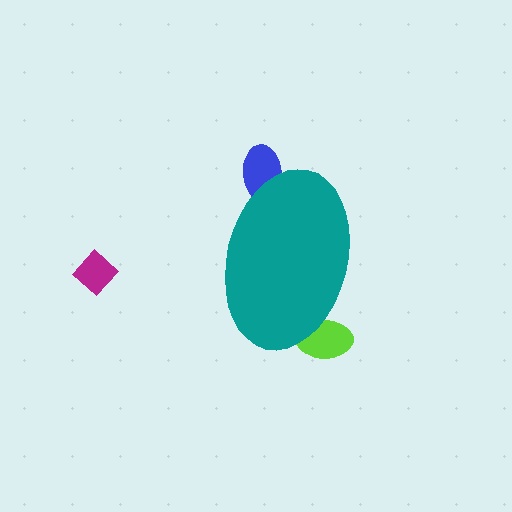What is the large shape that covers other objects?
A teal ellipse.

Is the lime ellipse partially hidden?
Yes, the lime ellipse is partially hidden behind the teal ellipse.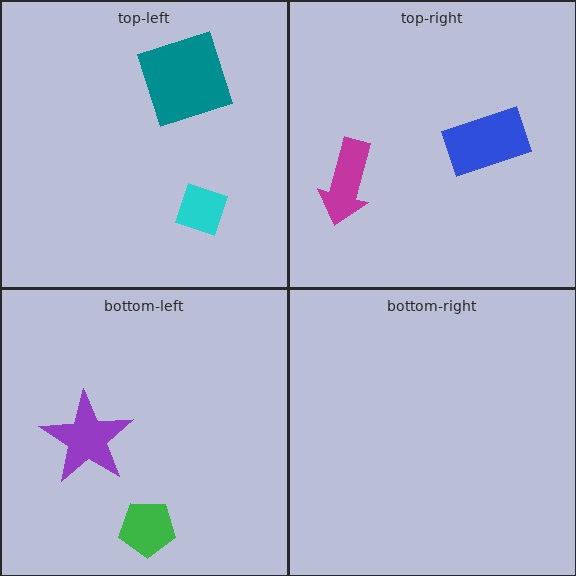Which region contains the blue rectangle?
The top-right region.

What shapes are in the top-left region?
The teal square, the cyan diamond.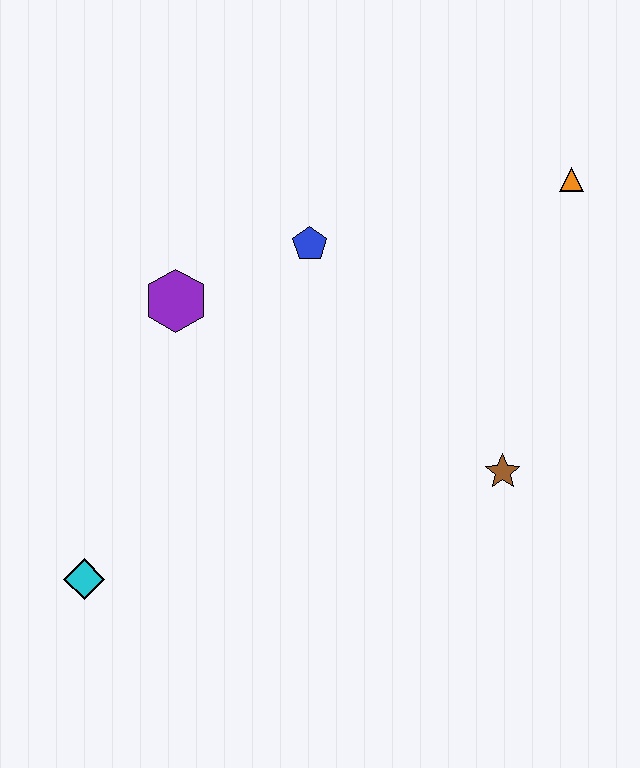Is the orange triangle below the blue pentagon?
No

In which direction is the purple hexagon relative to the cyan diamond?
The purple hexagon is above the cyan diamond.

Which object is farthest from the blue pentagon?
The cyan diamond is farthest from the blue pentagon.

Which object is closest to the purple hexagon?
The blue pentagon is closest to the purple hexagon.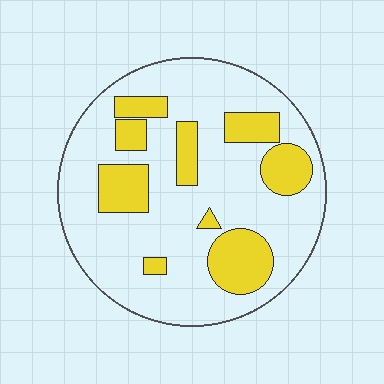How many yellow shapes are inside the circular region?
9.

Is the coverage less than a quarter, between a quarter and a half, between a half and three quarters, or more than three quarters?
Between a quarter and a half.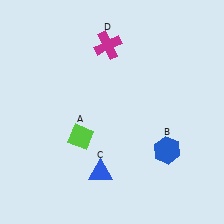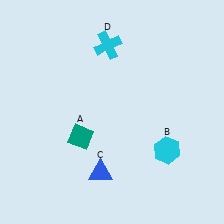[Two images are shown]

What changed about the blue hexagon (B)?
In Image 1, B is blue. In Image 2, it changed to cyan.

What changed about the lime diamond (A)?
In Image 1, A is lime. In Image 2, it changed to teal.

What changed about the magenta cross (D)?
In Image 1, D is magenta. In Image 2, it changed to cyan.